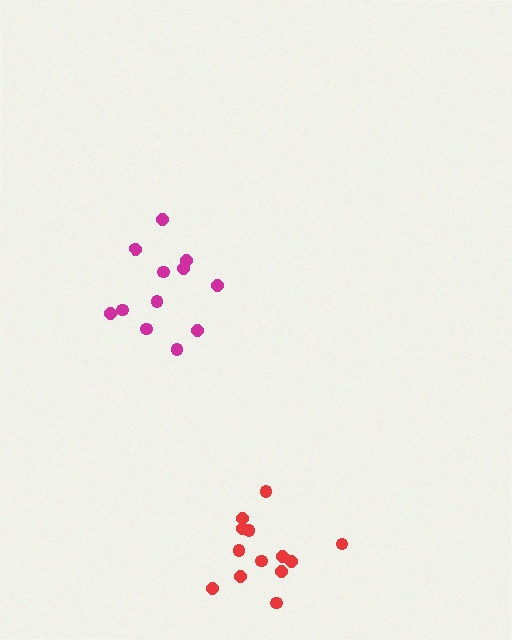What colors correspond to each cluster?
The clusters are colored: magenta, red.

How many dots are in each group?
Group 1: 12 dots, Group 2: 13 dots (25 total).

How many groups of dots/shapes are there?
There are 2 groups.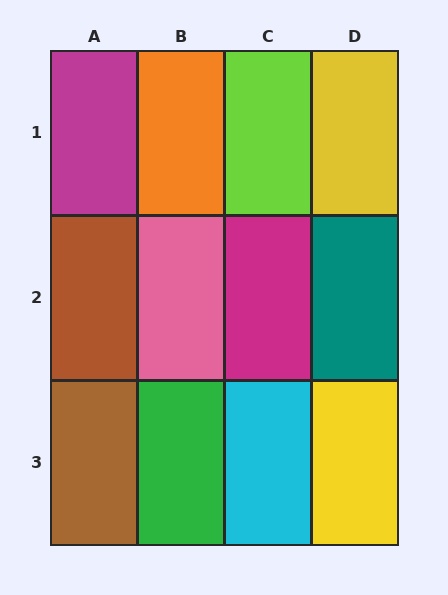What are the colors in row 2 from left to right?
Brown, pink, magenta, teal.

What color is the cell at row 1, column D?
Yellow.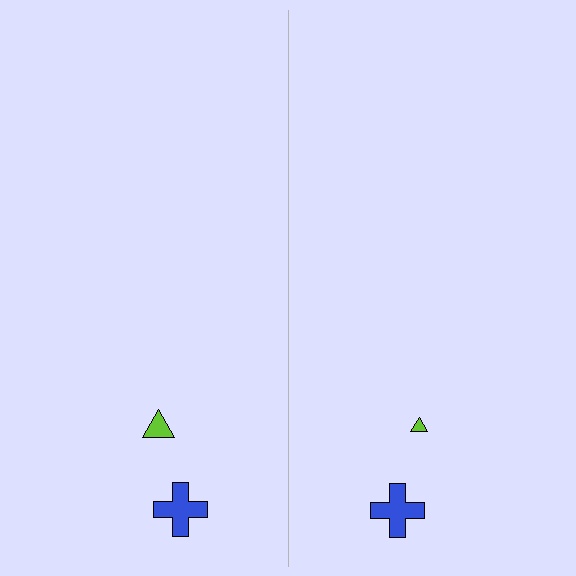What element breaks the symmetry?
The lime triangle on the right side has a different size than its mirror counterpart.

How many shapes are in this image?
There are 4 shapes in this image.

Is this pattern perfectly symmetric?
No, the pattern is not perfectly symmetric. The lime triangle on the right side has a different size than its mirror counterpart.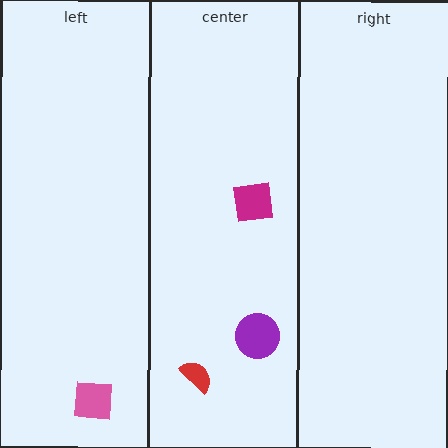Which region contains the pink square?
The left region.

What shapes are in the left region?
The pink square.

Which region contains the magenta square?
The center region.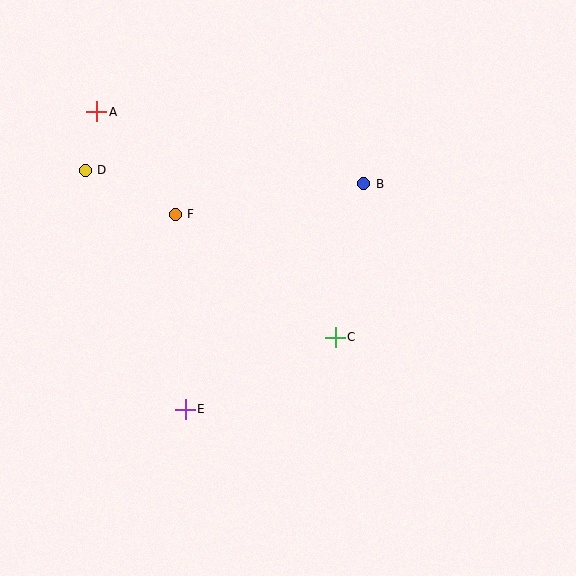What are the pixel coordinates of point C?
Point C is at (335, 337).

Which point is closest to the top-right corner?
Point B is closest to the top-right corner.